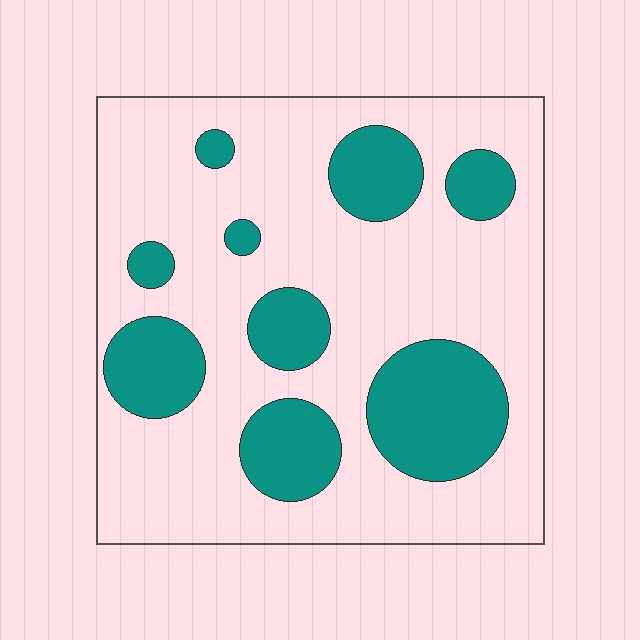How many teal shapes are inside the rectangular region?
9.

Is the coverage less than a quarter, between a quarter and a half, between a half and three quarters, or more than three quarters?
Between a quarter and a half.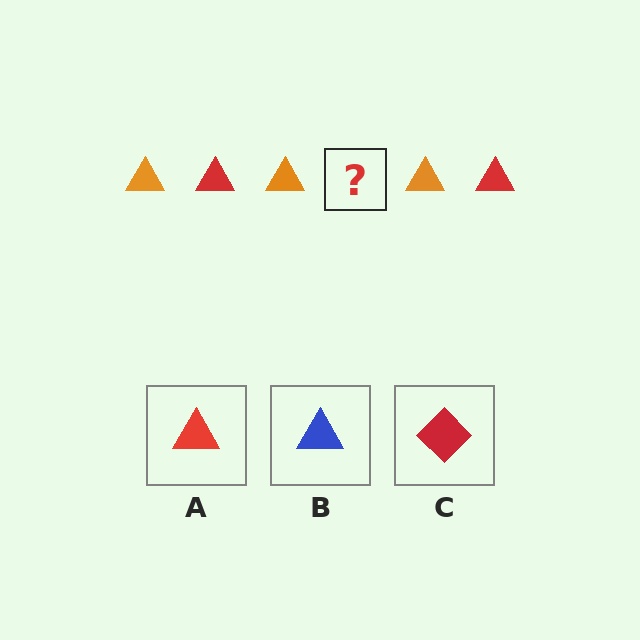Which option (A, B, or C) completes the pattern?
A.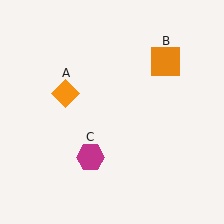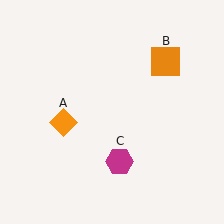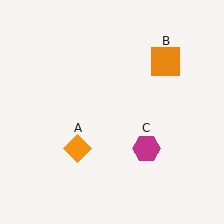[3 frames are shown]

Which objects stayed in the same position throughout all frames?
Orange square (object B) remained stationary.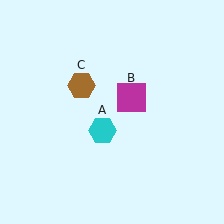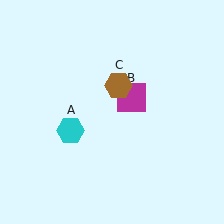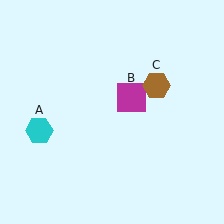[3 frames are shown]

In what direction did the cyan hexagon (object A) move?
The cyan hexagon (object A) moved left.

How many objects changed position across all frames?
2 objects changed position: cyan hexagon (object A), brown hexagon (object C).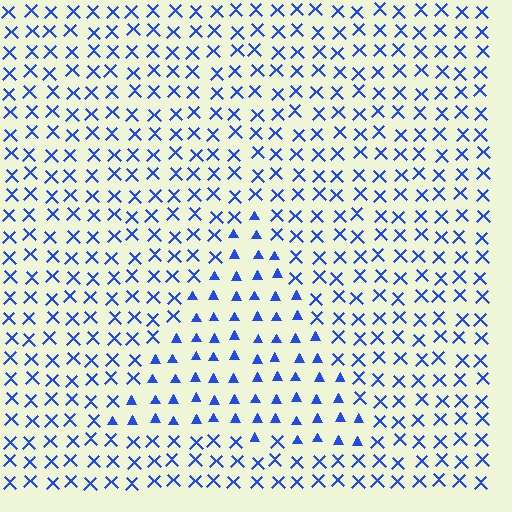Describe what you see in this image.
The image is filled with small blue elements arranged in a uniform grid. A triangle-shaped region contains triangles, while the surrounding area contains X marks. The boundary is defined purely by the change in element shape.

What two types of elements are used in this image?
The image uses triangles inside the triangle region and X marks outside it.